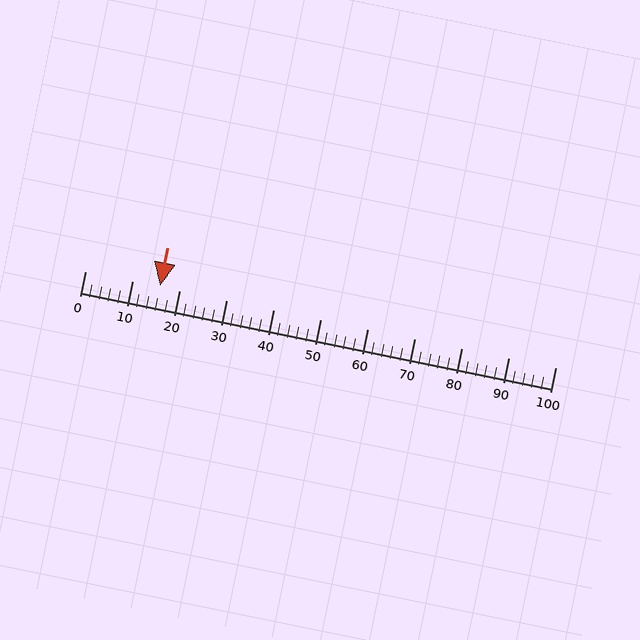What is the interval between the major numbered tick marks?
The major tick marks are spaced 10 units apart.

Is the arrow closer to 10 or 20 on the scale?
The arrow is closer to 20.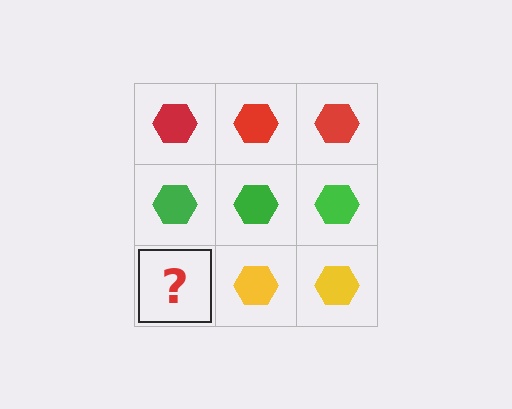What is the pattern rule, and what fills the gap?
The rule is that each row has a consistent color. The gap should be filled with a yellow hexagon.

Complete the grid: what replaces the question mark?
The question mark should be replaced with a yellow hexagon.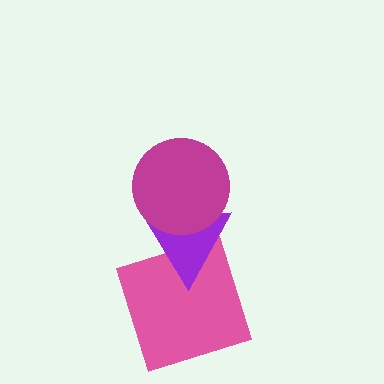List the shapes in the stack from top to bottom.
From top to bottom: the magenta circle, the purple triangle, the pink square.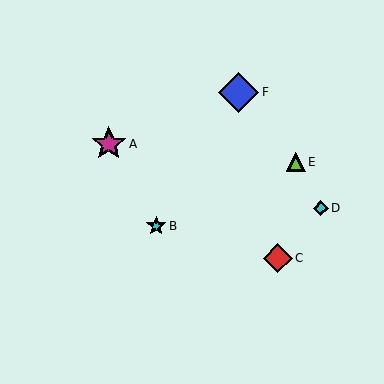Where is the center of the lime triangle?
The center of the lime triangle is at (296, 162).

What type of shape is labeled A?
Shape A is a magenta star.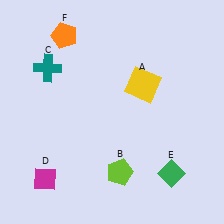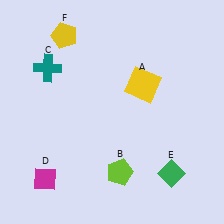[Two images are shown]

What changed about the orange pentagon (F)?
In Image 1, F is orange. In Image 2, it changed to yellow.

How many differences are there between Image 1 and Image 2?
There is 1 difference between the two images.